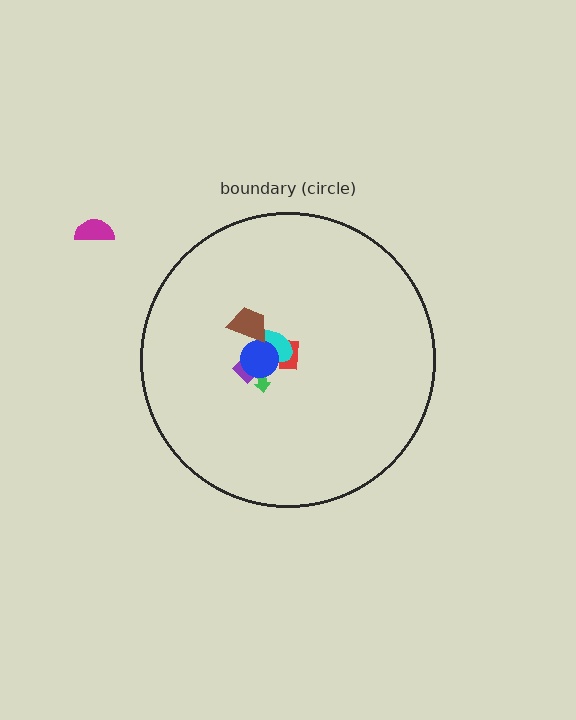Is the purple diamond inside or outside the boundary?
Inside.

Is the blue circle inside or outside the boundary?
Inside.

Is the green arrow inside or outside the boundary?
Inside.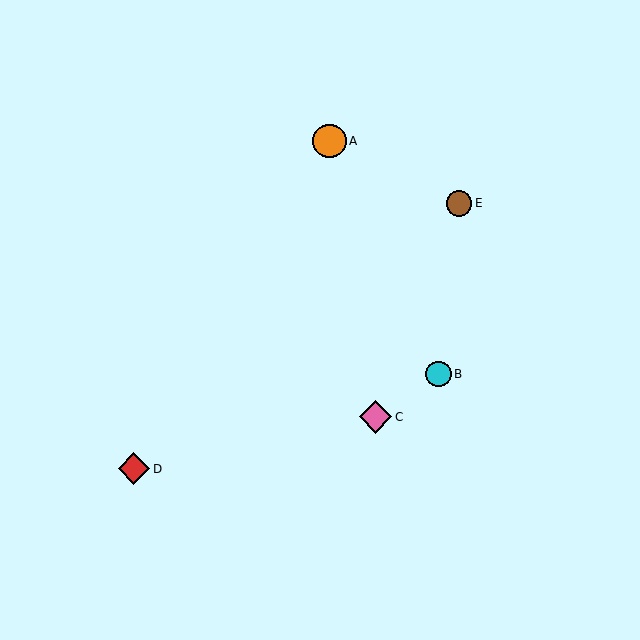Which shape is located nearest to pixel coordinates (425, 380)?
The cyan circle (labeled B) at (439, 374) is nearest to that location.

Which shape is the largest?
The orange circle (labeled A) is the largest.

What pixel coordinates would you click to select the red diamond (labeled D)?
Click at (134, 469) to select the red diamond D.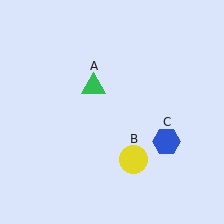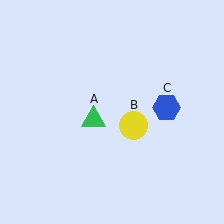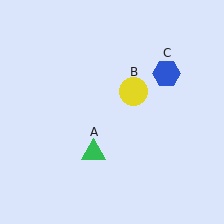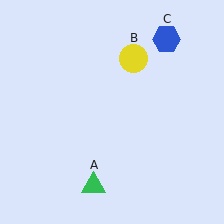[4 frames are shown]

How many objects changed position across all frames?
3 objects changed position: green triangle (object A), yellow circle (object B), blue hexagon (object C).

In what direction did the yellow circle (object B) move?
The yellow circle (object B) moved up.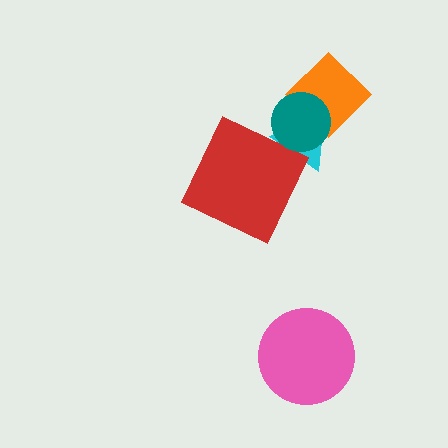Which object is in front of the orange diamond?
The teal circle is in front of the orange diamond.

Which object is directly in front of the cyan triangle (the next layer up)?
The orange diamond is directly in front of the cyan triangle.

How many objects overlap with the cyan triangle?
3 objects overlap with the cyan triangle.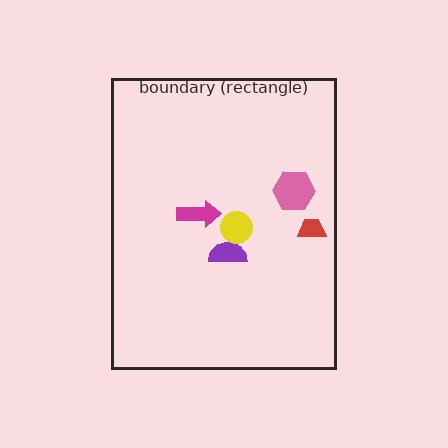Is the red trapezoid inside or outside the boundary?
Inside.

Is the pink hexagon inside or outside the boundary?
Inside.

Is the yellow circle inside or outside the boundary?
Inside.